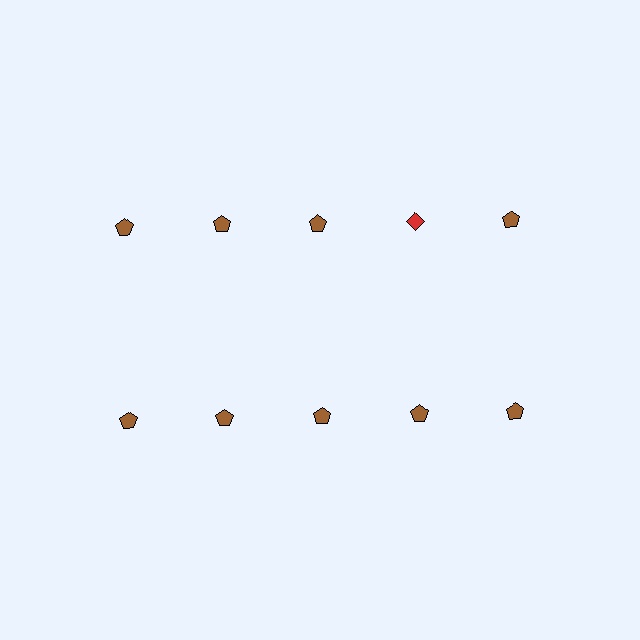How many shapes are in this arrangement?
There are 10 shapes arranged in a grid pattern.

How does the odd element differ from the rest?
It differs in both color (red instead of brown) and shape (diamond instead of pentagon).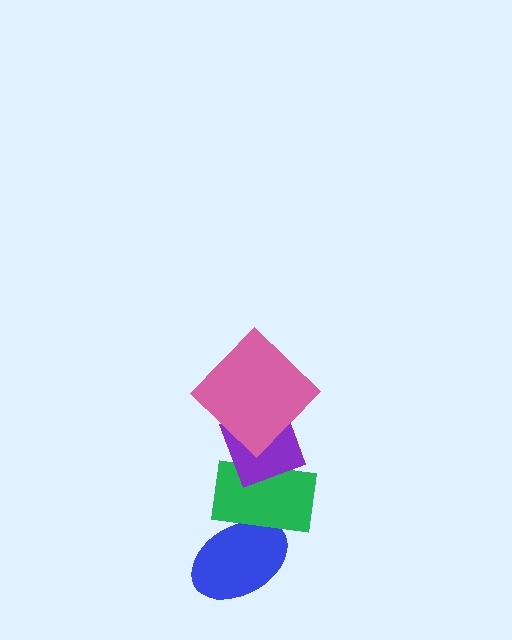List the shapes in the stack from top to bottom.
From top to bottom: the pink diamond, the purple diamond, the green rectangle, the blue ellipse.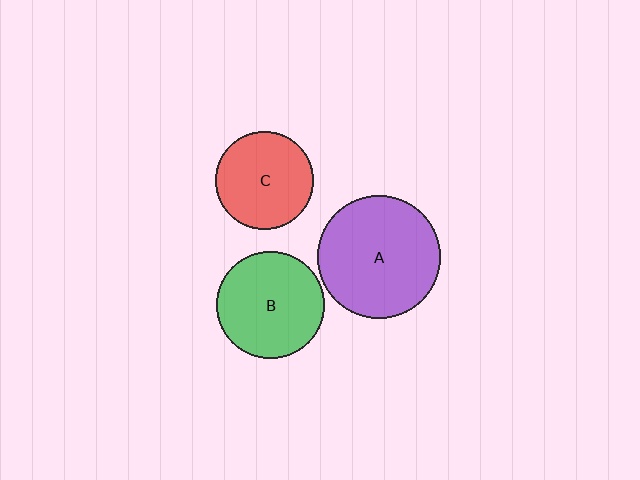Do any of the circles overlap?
No, none of the circles overlap.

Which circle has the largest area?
Circle A (purple).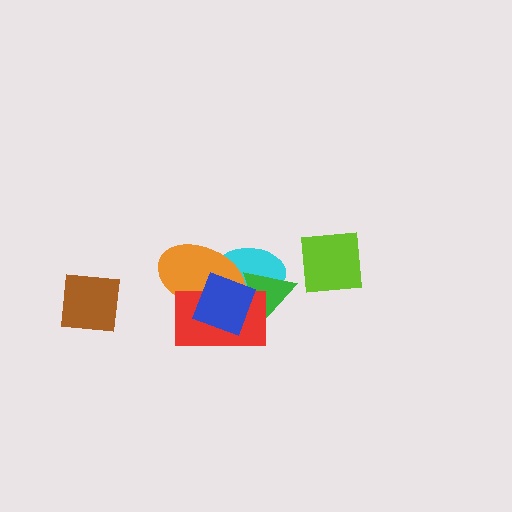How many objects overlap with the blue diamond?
4 objects overlap with the blue diamond.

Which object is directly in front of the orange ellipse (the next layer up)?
The red rectangle is directly in front of the orange ellipse.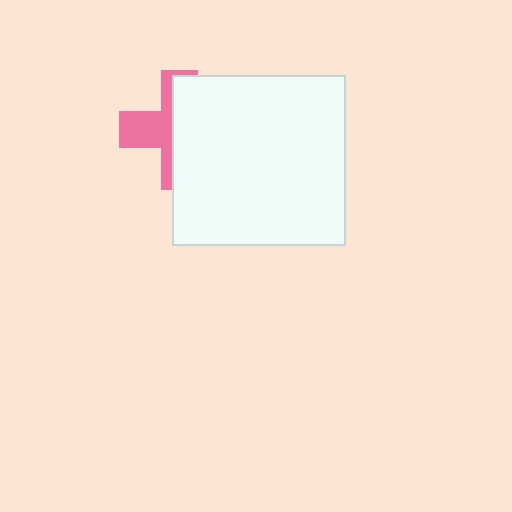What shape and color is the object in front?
The object in front is a white rectangle.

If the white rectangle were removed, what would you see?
You would see the complete pink cross.